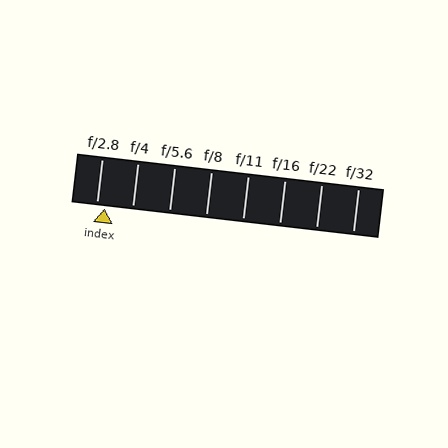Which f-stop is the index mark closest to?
The index mark is closest to f/2.8.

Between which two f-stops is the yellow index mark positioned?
The index mark is between f/2.8 and f/4.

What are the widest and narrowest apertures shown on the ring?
The widest aperture shown is f/2.8 and the narrowest is f/32.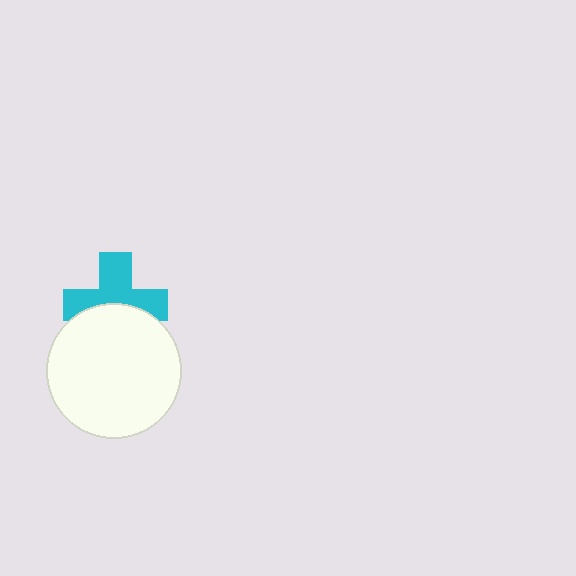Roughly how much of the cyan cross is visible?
About half of it is visible (roughly 59%).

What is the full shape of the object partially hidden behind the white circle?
The partially hidden object is a cyan cross.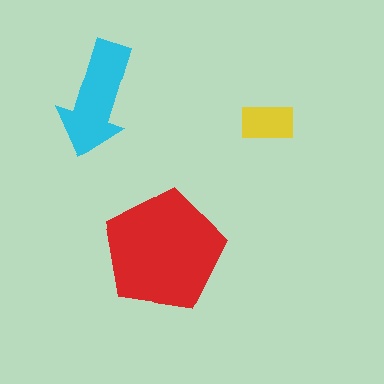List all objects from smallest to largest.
The yellow rectangle, the cyan arrow, the red pentagon.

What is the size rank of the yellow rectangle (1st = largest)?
3rd.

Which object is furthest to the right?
The yellow rectangle is rightmost.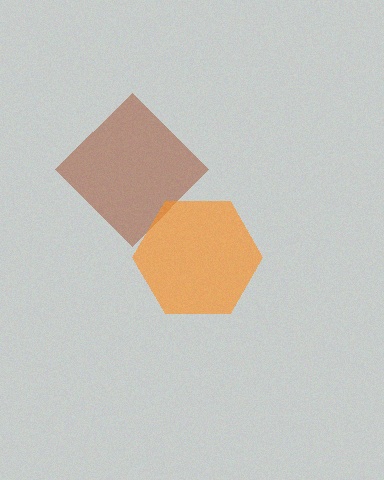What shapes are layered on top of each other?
The layered shapes are: a brown diamond, an orange hexagon.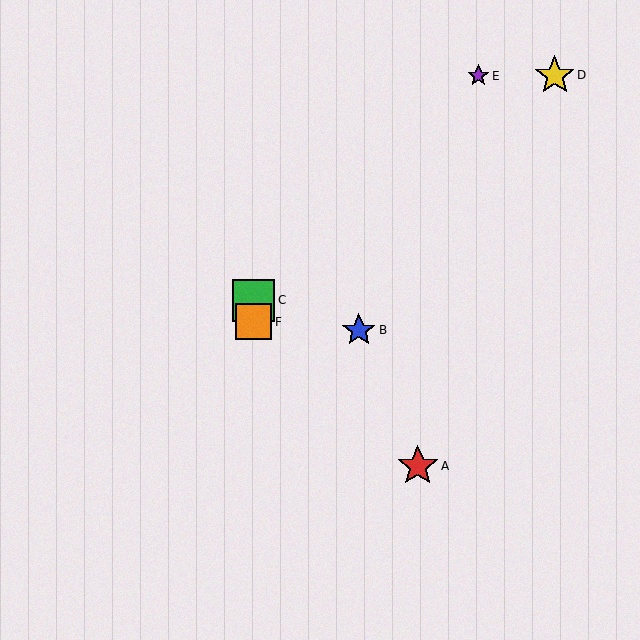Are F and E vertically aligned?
No, F is at x≈254 and E is at x≈478.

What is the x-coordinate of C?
Object C is at x≈254.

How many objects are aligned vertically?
2 objects (C, F) are aligned vertically.